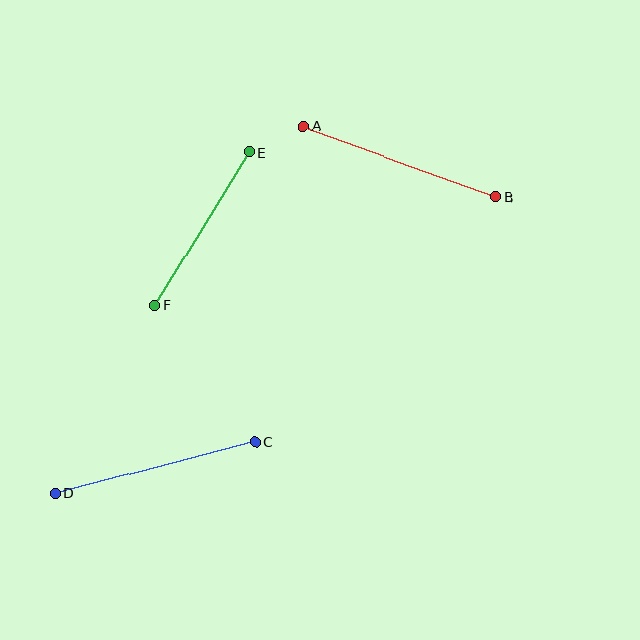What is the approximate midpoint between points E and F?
The midpoint is at approximately (202, 228) pixels.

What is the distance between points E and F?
The distance is approximately 180 pixels.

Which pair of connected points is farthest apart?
Points C and D are farthest apart.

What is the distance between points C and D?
The distance is approximately 207 pixels.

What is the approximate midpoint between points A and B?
The midpoint is at approximately (400, 162) pixels.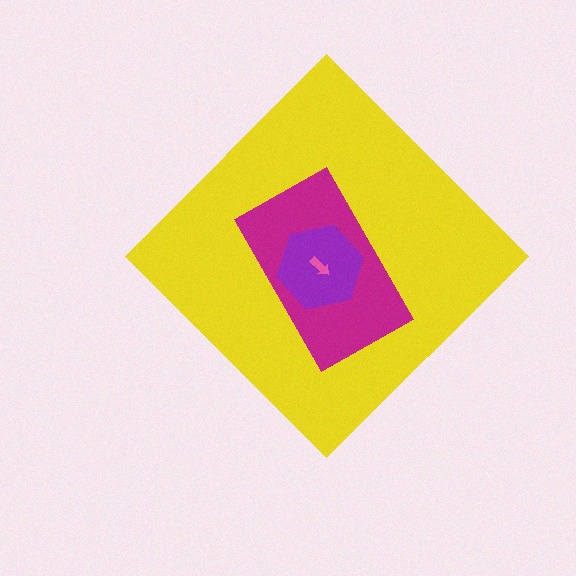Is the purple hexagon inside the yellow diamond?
Yes.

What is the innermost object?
The pink arrow.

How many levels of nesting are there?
4.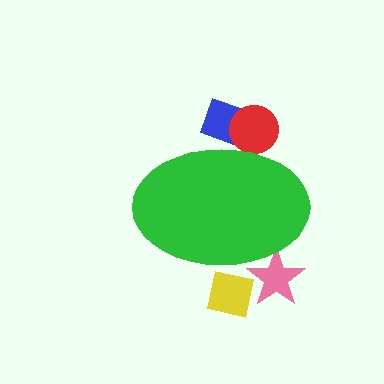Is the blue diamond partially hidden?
Yes, the blue diamond is partially hidden behind the green ellipse.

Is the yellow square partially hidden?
Yes, the yellow square is partially hidden behind the green ellipse.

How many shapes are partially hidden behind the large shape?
4 shapes are partially hidden.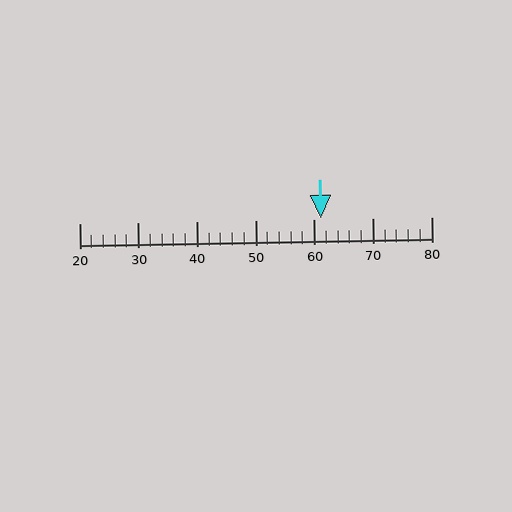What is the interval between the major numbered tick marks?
The major tick marks are spaced 10 units apart.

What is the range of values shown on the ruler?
The ruler shows values from 20 to 80.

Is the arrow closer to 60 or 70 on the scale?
The arrow is closer to 60.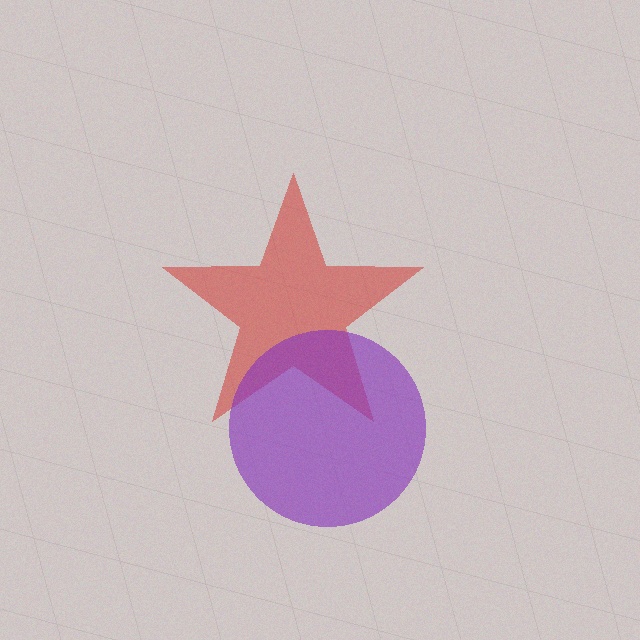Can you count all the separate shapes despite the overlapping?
Yes, there are 2 separate shapes.